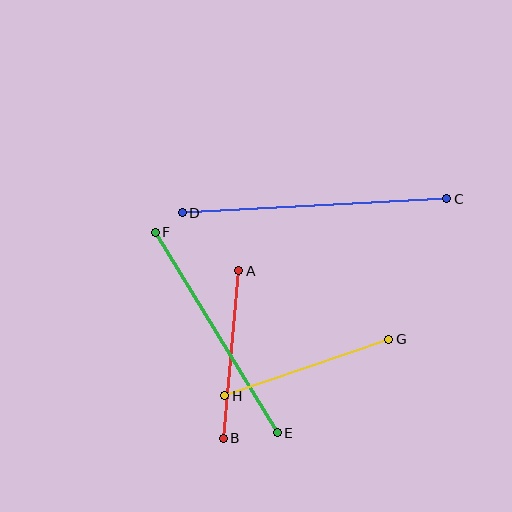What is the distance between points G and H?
The distance is approximately 174 pixels.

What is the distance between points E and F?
The distance is approximately 235 pixels.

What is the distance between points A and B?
The distance is approximately 168 pixels.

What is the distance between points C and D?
The distance is approximately 265 pixels.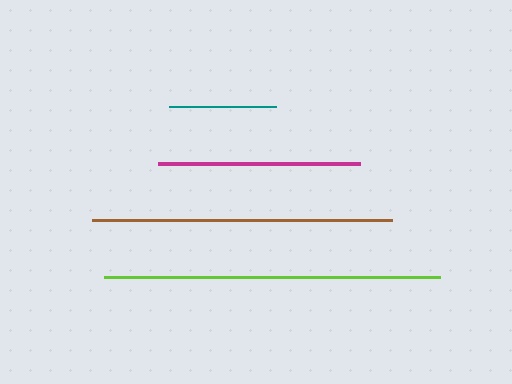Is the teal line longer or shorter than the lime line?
The lime line is longer than the teal line.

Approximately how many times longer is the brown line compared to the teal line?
The brown line is approximately 2.8 times the length of the teal line.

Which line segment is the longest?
The lime line is the longest at approximately 336 pixels.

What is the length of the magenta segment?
The magenta segment is approximately 203 pixels long.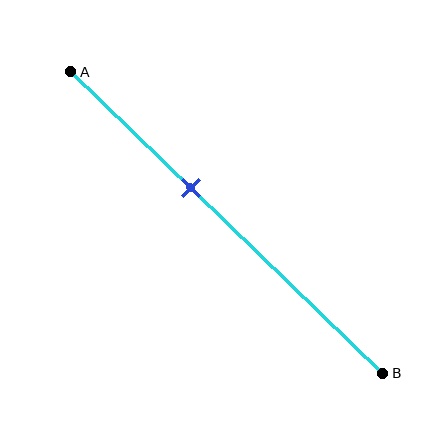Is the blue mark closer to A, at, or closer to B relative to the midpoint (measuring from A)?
The blue mark is closer to point A than the midpoint of segment AB.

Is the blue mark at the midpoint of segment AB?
No, the mark is at about 40% from A, not at the 50% midpoint.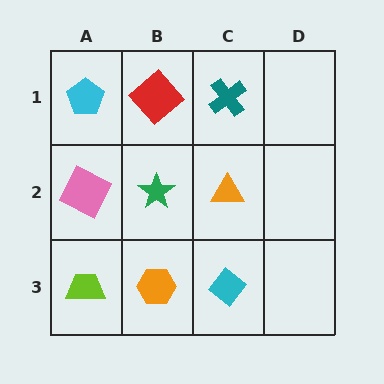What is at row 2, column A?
A pink square.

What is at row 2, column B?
A green star.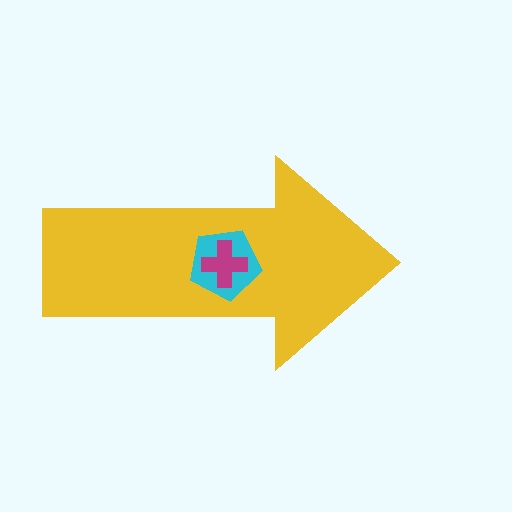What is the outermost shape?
The yellow arrow.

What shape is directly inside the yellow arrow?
The cyan pentagon.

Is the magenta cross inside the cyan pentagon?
Yes.